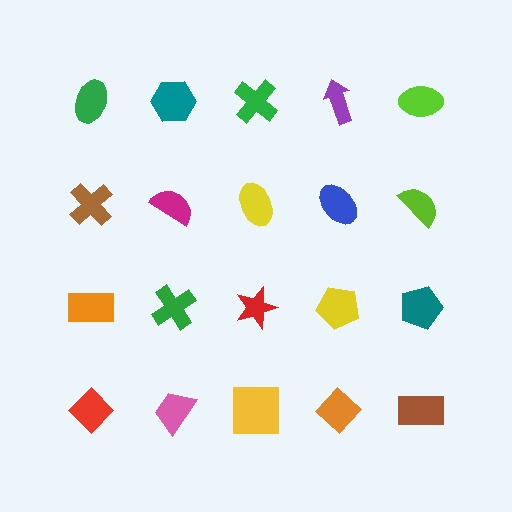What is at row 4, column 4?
An orange diamond.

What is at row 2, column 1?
A brown cross.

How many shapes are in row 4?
5 shapes.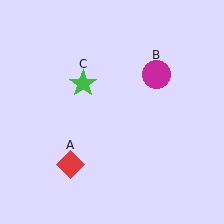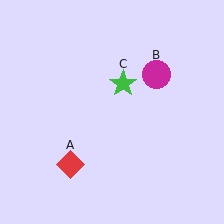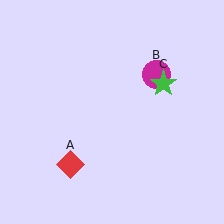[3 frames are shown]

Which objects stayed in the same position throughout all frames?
Red diamond (object A) and magenta circle (object B) remained stationary.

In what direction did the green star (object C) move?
The green star (object C) moved right.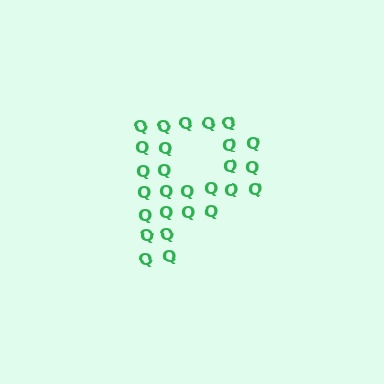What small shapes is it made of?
It is made of small letter Q's.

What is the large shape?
The large shape is the letter P.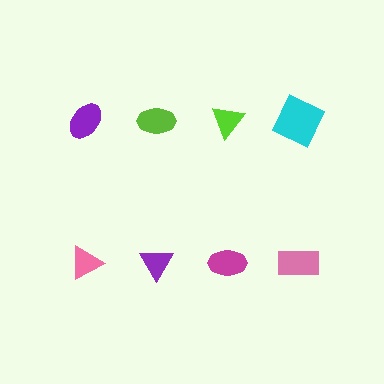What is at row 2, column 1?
A pink triangle.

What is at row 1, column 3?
A lime triangle.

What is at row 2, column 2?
A purple triangle.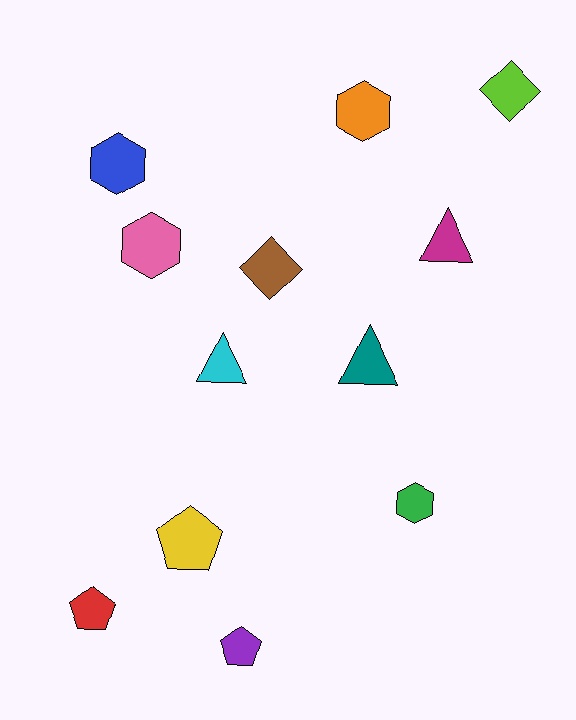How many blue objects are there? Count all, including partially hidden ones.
There is 1 blue object.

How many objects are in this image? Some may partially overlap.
There are 12 objects.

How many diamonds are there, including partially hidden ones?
There are 2 diamonds.